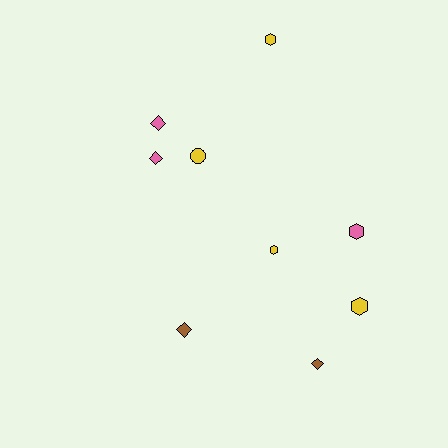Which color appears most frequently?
Yellow, with 4 objects.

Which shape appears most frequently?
Diamond, with 4 objects.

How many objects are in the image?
There are 9 objects.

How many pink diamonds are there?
There are 2 pink diamonds.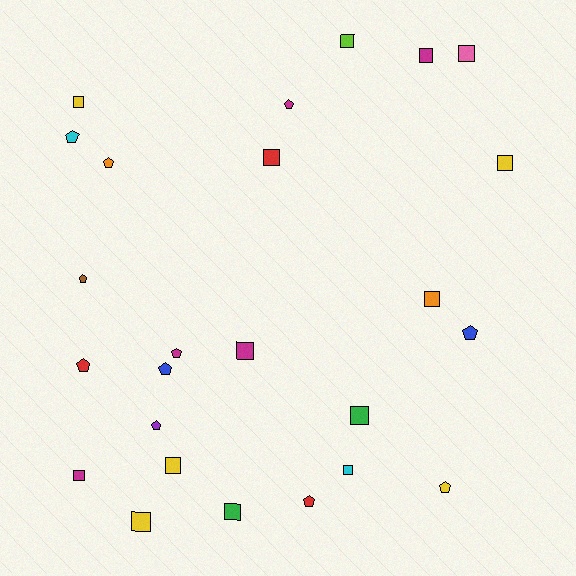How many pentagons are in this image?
There are 11 pentagons.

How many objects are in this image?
There are 25 objects.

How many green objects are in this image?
There are 2 green objects.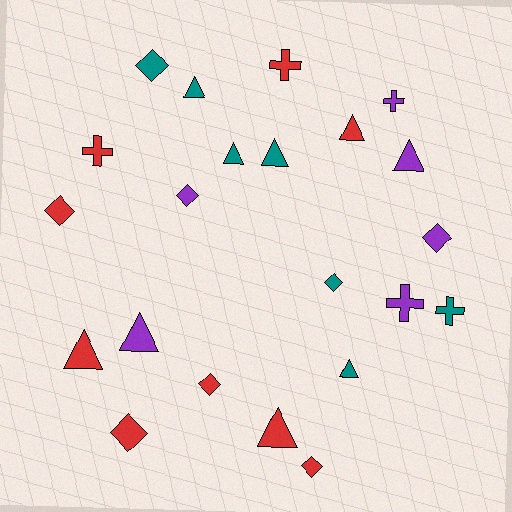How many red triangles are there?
There are 3 red triangles.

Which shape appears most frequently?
Triangle, with 9 objects.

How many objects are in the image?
There are 22 objects.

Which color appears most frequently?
Red, with 9 objects.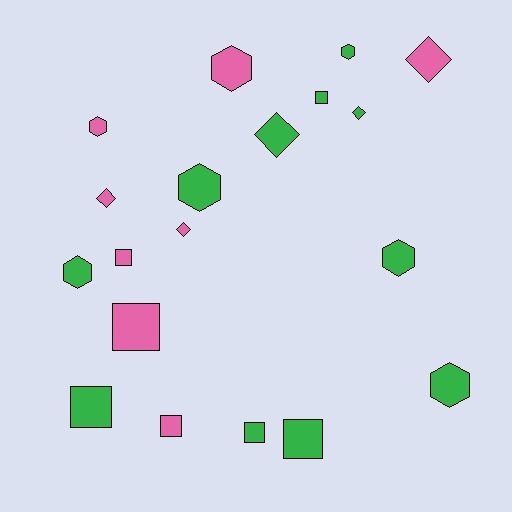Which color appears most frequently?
Green, with 11 objects.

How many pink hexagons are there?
There are 2 pink hexagons.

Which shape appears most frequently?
Hexagon, with 7 objects.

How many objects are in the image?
There are 19 objects.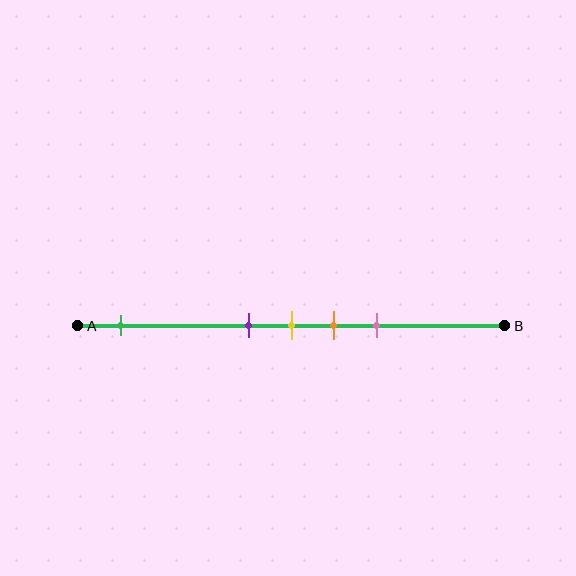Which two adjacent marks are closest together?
The purple and yellow marks are the closest adjacent pair.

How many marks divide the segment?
There are 5 marks dividing the segment.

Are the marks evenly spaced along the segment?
No, the marks are not evenly spaced.